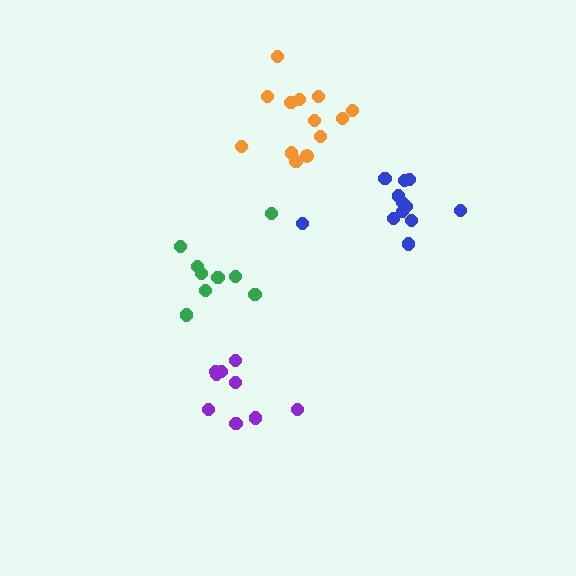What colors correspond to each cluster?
The clusters are colored: blue, orange, purple, green.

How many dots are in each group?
Group 1: 12 dots, Group 2: 13 dots, Group 3: 9 dots, Group 4: 9 dots (43 total).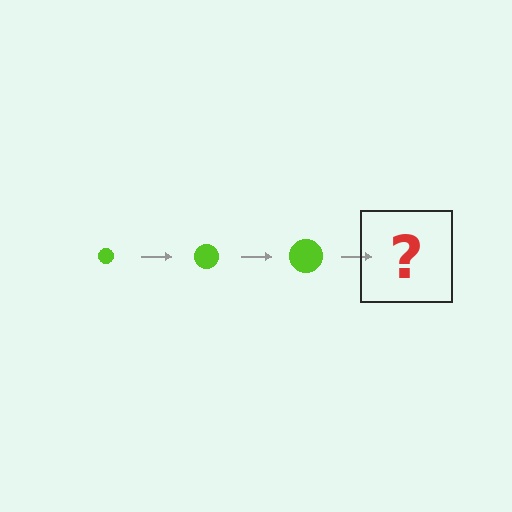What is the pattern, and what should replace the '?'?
The pattern is that the circle gets progressively larger each step. The '?' should be a lime circle, larger than the previous one.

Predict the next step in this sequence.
The next step is a lime circle, larger than the previous one.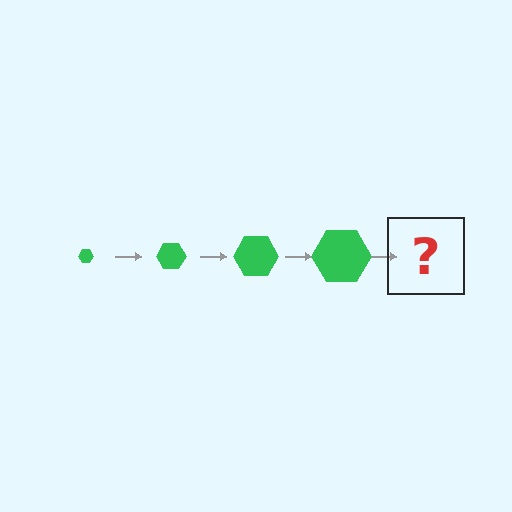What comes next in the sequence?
The next element should be a green hexagon, larger than the previous one.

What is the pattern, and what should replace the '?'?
The pattern is that the hexagon gets progressively larger each step. The '?' should be a green hexagon, larger than the previous one.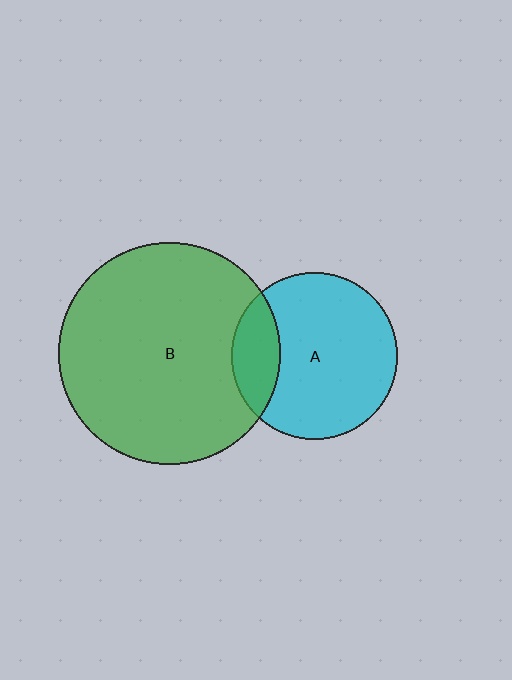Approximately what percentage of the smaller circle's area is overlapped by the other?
Approximately 20%.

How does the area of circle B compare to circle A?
Approximately 1.8 times.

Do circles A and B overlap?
Yes.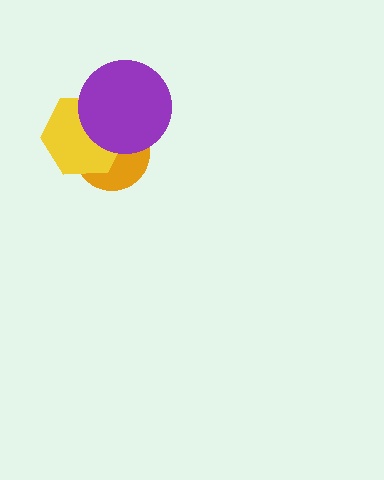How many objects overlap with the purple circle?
2 objects overlap with the purple circle.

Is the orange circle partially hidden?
Yes, it is partially covered by another shape.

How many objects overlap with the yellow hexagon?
2 objects overlap with the yellow hexagon.